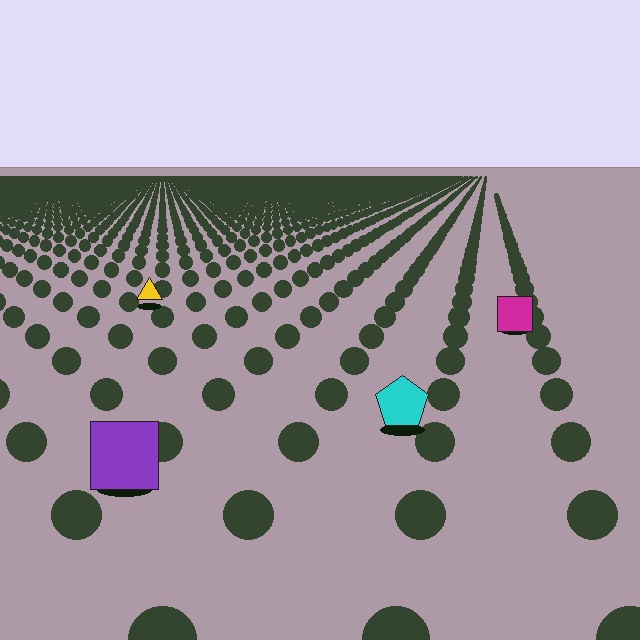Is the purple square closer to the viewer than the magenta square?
Yes. The purple square is closer — you can tell from the texture gradient: the ground texture is coarser near it.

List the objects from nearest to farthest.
From nearest to farthest: the purple square, the cyan pentagon, the magenta square, the yellow triangle.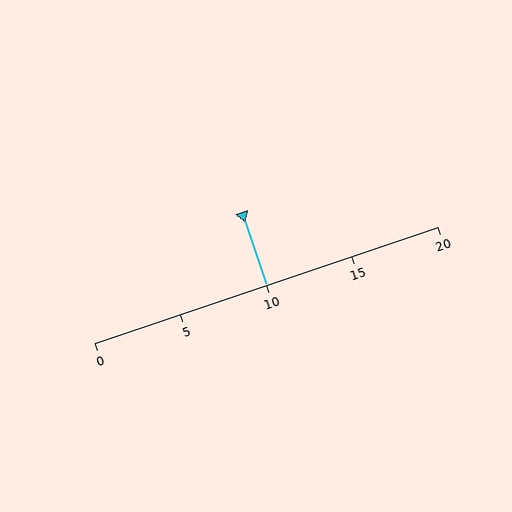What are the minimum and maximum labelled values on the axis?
The axis runs from 0 to 20.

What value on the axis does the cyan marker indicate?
The marker indicates approximately 10.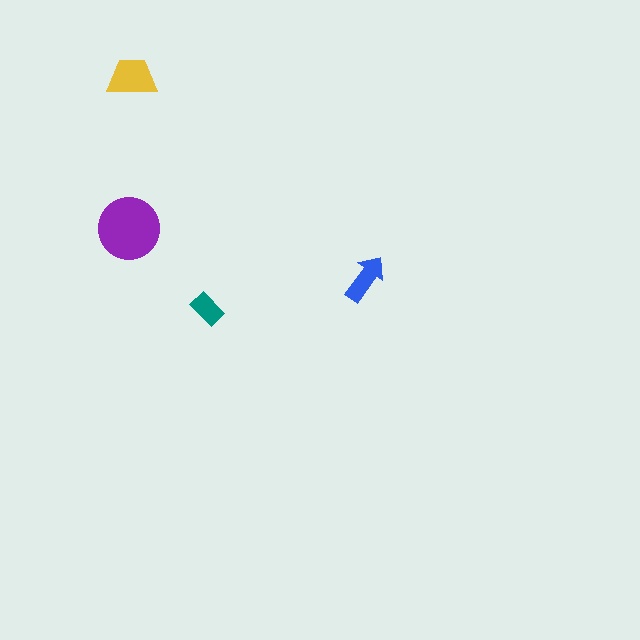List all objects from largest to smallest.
The purple circle, the yellow trapezoid, the blue arrow, the teal rectangle.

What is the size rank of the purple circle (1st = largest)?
1st.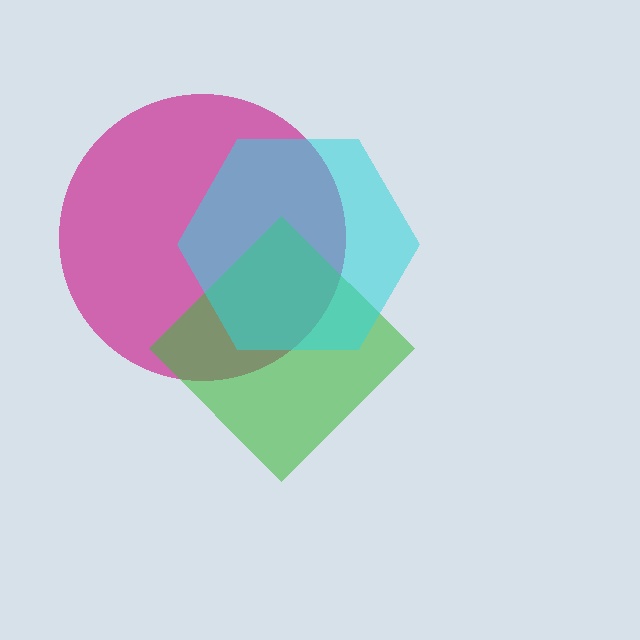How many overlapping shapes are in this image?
There are 3 overlapping shapes in the image.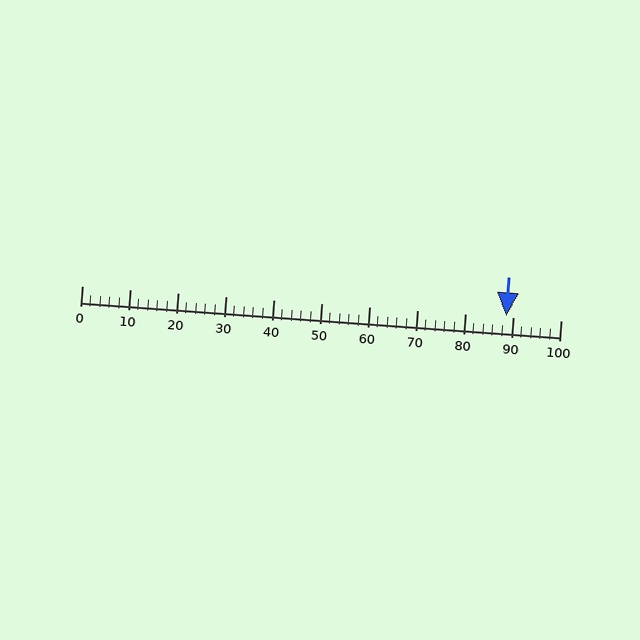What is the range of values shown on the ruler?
The ruler shows values from 0 to 100.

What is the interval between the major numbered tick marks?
The major tick marks are spaced 10 units apart.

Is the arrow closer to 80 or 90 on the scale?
The arrow is closer to 90.